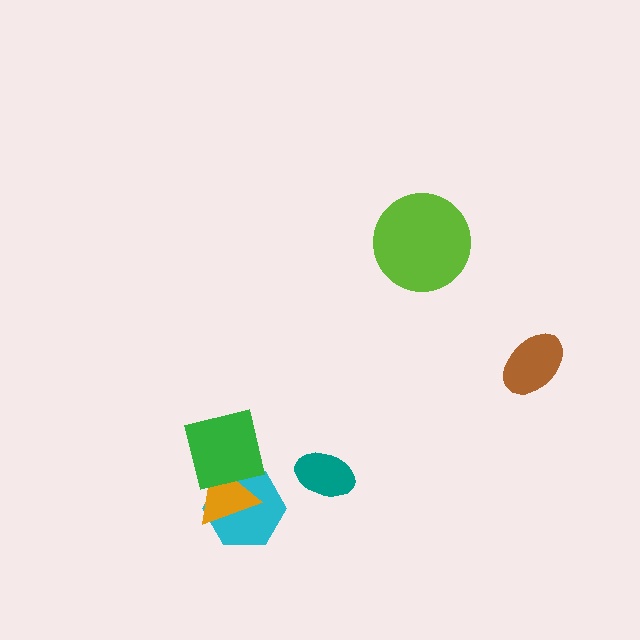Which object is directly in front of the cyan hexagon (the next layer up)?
The orange triangle is directly in front of the cyan hexagon.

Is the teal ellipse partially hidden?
No, no other shape covers it.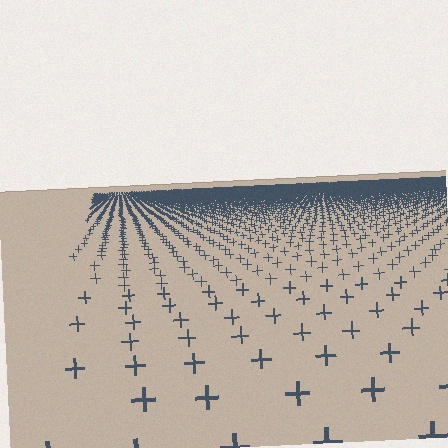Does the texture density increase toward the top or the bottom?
Density increases toward the top.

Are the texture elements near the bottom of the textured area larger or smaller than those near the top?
Larger. Near the bottom, elements are closer to the viewer and appear at a bigger on-screen size.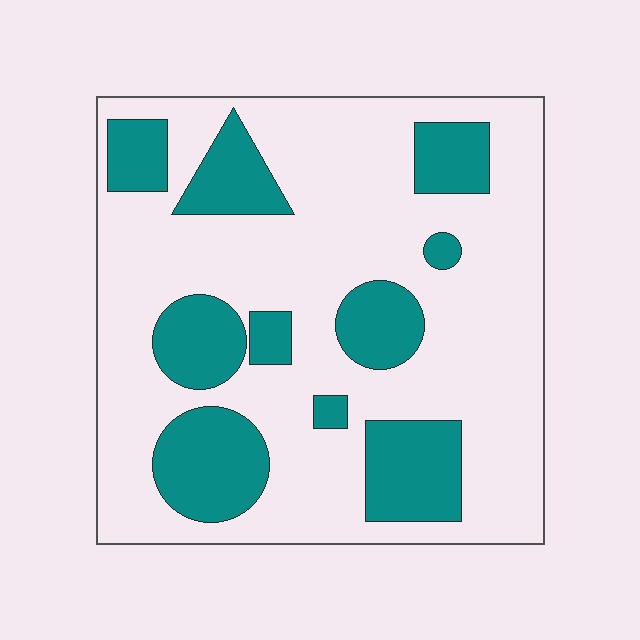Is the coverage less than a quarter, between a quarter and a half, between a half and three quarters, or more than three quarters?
Between a quarter and a half.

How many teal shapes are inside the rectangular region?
10.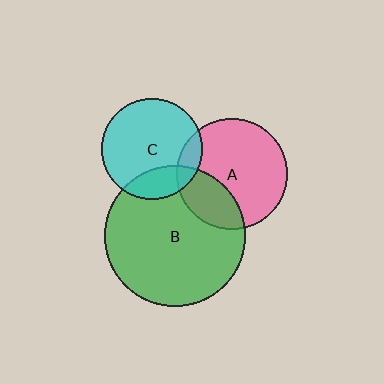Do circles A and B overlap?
Yes.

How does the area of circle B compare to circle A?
Approximately 1.6 times.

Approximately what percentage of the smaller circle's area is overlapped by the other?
Approximately 30%.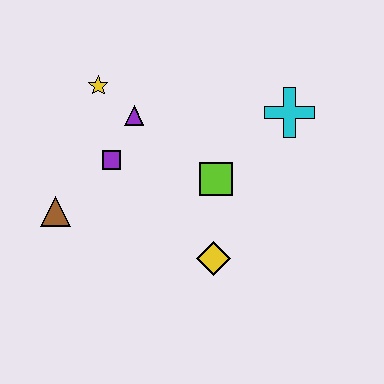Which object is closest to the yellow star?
The purple triangle is closest to the yellow star.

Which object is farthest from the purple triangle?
The yellow diamond is farthest from the purple triangle.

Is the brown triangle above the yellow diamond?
Yes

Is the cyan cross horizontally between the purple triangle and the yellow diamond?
No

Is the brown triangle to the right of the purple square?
No